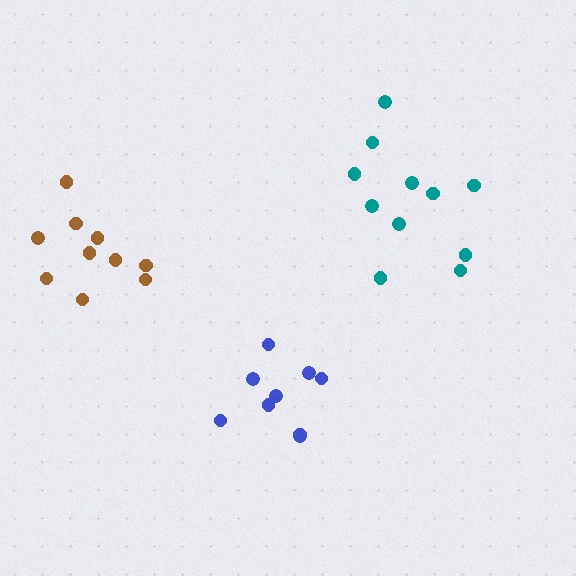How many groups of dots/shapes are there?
There are 3 groups.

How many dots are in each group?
Group 1: 11 dots, Group 2: 9 dots, Group 3: 10 dots (30 total).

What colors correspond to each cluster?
The clusters are colored: teal, blue, brown.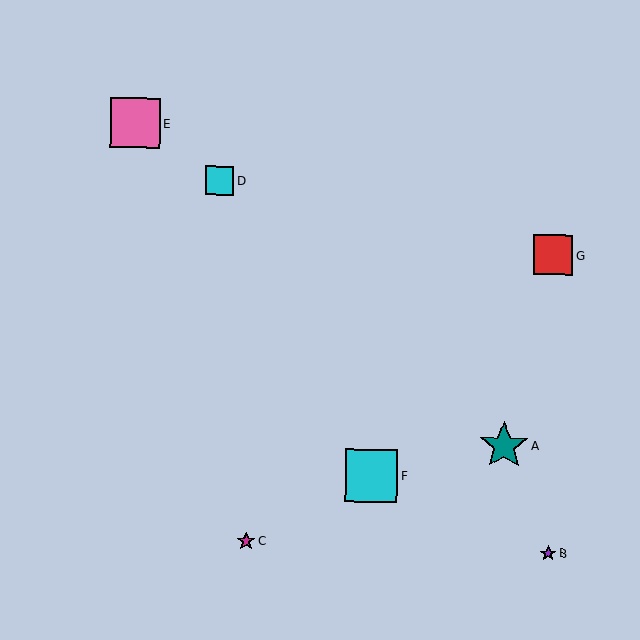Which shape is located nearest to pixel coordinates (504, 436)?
The teal star (labeled A) at (504, 446) is nearest to that location.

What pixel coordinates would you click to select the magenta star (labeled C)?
Click at (246, 541) to select the magenta star C.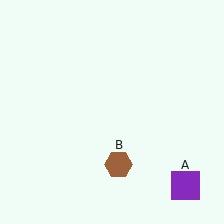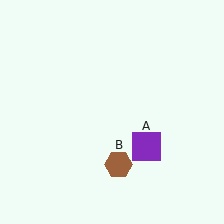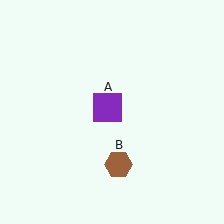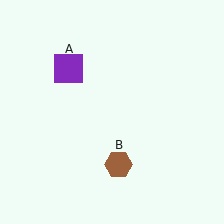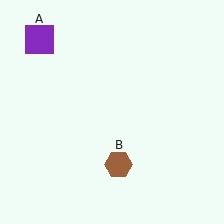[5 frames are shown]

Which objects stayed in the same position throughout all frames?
Brown hexagon (object B) remained stationary.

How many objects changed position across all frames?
1 object changed position: purple square (object A).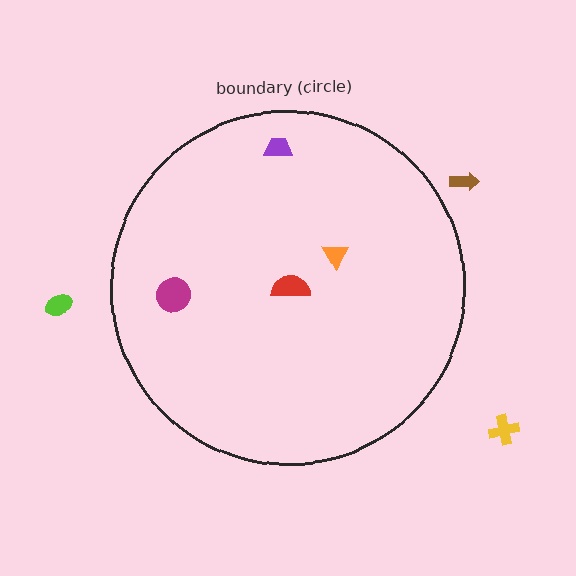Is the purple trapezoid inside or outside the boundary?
Inside.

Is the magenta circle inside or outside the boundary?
Inside.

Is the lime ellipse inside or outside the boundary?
Outside.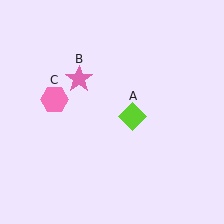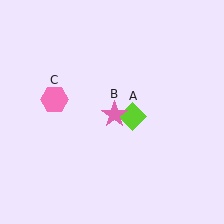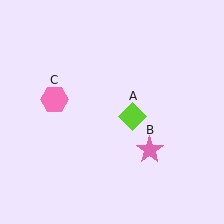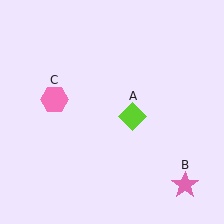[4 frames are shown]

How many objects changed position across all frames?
1 object changed position: pink star (object B).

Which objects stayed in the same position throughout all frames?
Lime diamond (object A) and pink hexagon (object C) remained stationary.